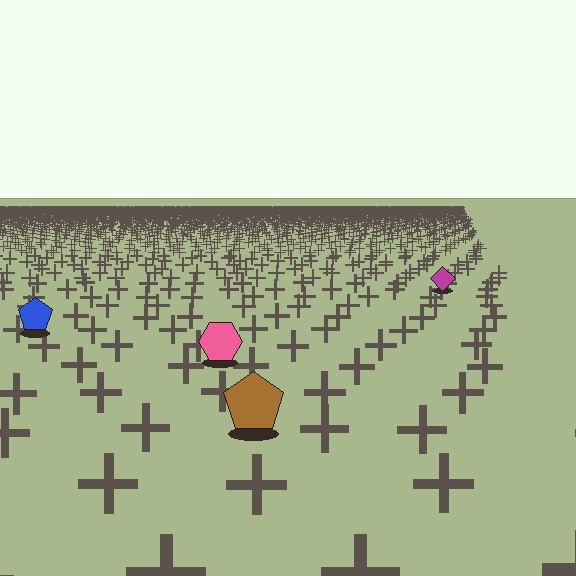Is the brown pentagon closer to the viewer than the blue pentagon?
Yes. The brown pentagon is closer — you can tell from the texture gradient: the ground texture is coarser near it.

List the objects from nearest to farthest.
From nearest to farthest: the brown pentagon, the pink hexagon, the blue pentagon, the magenta diamond.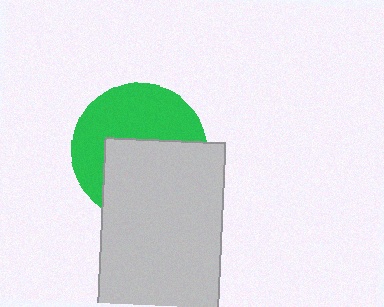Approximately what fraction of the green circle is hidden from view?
Roughly 49% of the green circle is hidden behind the light gray rectangle.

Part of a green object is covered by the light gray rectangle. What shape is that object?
It is a circle.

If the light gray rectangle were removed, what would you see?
You would see the complete green circle.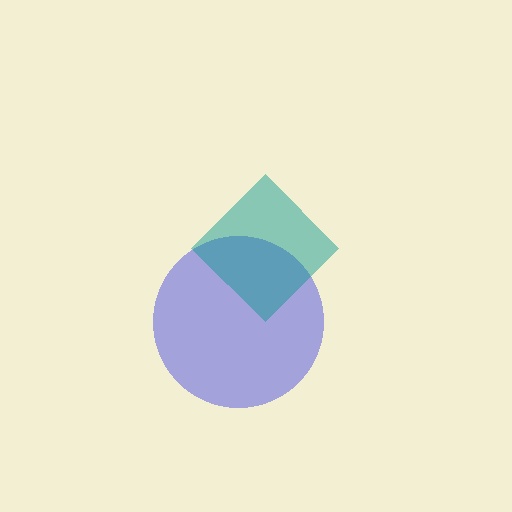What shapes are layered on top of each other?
The layered shapes are: a blue circle, a teal diamond.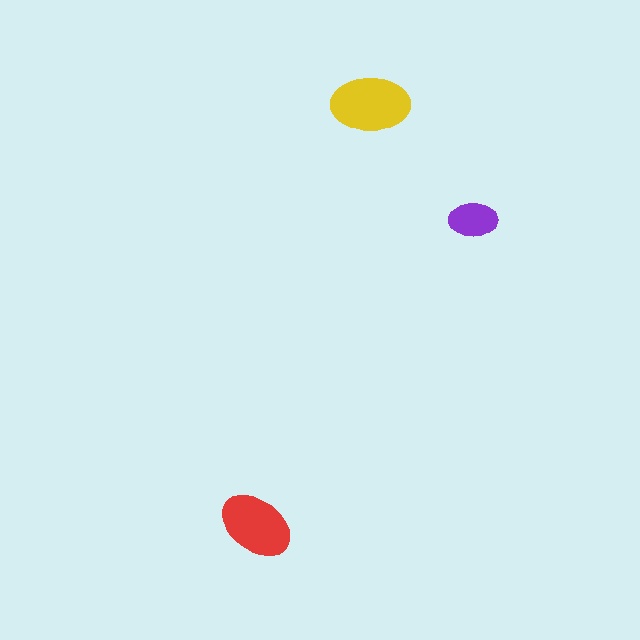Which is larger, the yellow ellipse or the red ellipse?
The yellow one.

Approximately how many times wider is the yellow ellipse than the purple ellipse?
About 1.5 times wider.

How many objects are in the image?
There are 3 objects in the image.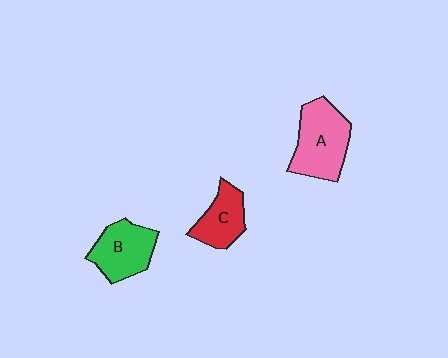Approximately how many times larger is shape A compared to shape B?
Approximately 1.2 times.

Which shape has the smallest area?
Shape C (red).